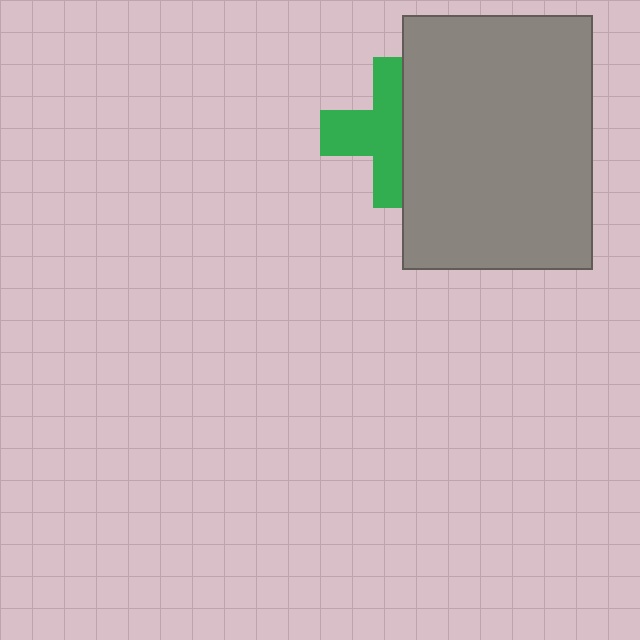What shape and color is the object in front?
The object in front is a gray rectangle.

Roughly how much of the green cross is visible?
About half of it is visible (roughly 57%).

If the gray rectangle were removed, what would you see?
You would see the complete green cross.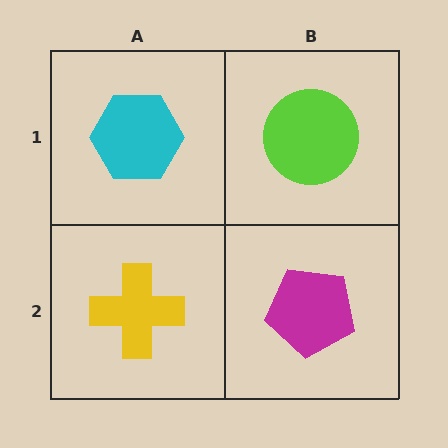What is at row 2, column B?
A magenta pentagon.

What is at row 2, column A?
A yellow cross.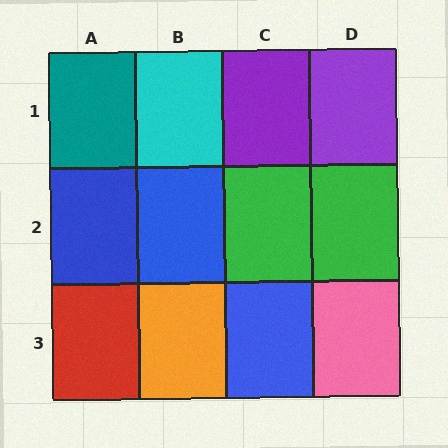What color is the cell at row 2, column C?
Green.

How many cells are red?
1 cell is red.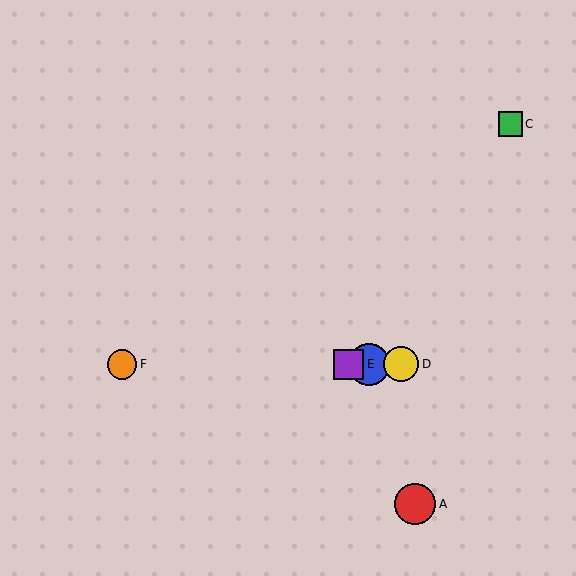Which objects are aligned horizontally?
Objects B, D, E, F are aligned horizontally.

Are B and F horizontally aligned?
Yes, both are at y≈364.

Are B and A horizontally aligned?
No, B is at y≈364 and A is at y≈504.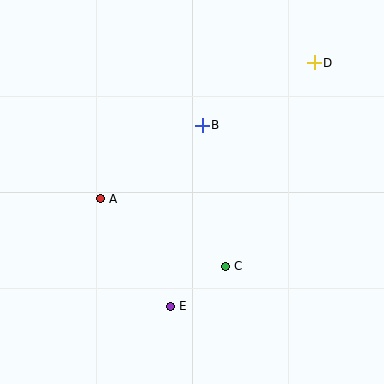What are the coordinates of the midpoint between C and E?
The midpoint between C and E is at (198, 286).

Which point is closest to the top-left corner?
Point A is closest to the top-left corner.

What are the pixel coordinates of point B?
Point B is at (202, 125).